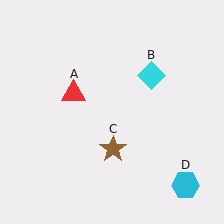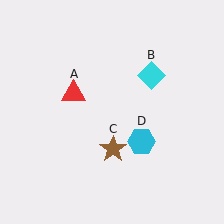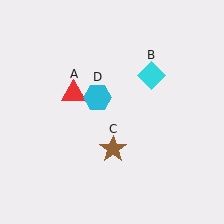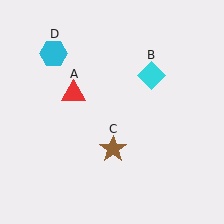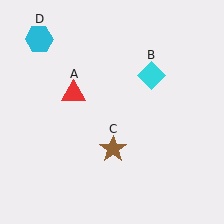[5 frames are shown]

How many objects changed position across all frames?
1 object changed position: cyan hexagon (object D).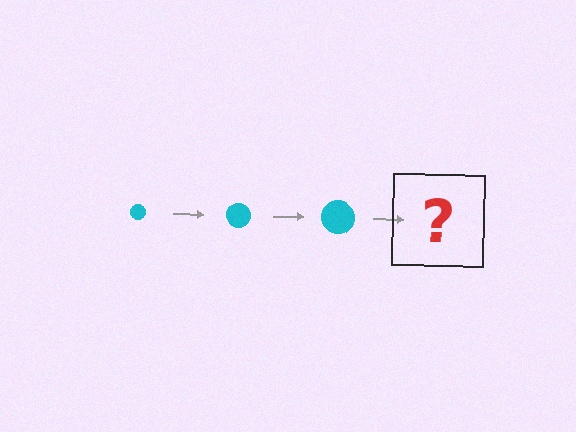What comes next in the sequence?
The next element should be a cyan circle, larger than the previous one.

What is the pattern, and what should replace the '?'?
The pattern is that the circle gets progressively larger each step. The '?' should be a cyan circle, larger than the previous one.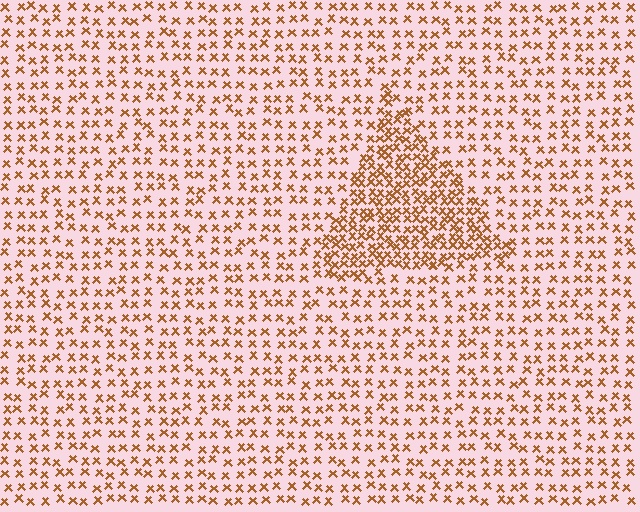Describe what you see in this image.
The image contains small brown elements arranged at two different densities. A triangle-shaped region is visible where the elements are more densely packed than the surrounding area.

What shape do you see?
I see a triangle.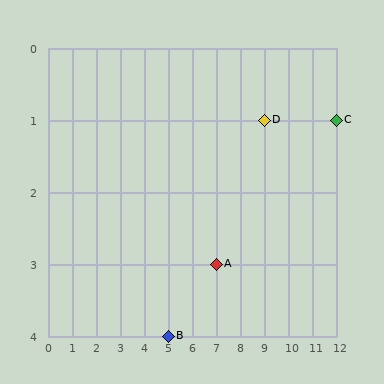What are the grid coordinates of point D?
Point D is at grid coordinates (9, 1).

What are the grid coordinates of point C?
Point C is at grid coordinates (12, 1).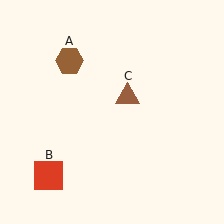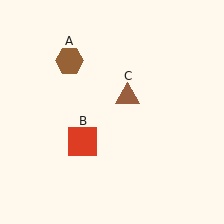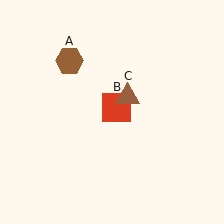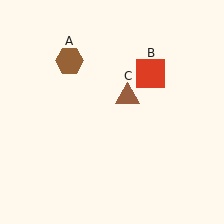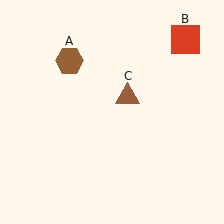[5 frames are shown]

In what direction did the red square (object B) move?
The red square (object B) moved up and to the right.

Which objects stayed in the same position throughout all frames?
Brown hexagon (object A) and brown triangle (object C) remained stationary.